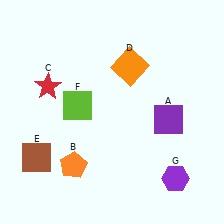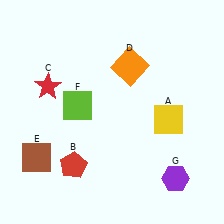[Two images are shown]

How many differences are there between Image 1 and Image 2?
There are 2 differences between the two images.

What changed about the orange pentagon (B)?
In Image 1, B is orange. In Image 2, it changed to red.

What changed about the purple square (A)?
In Image 1, A is purple. In Image 2, it changed to yellow.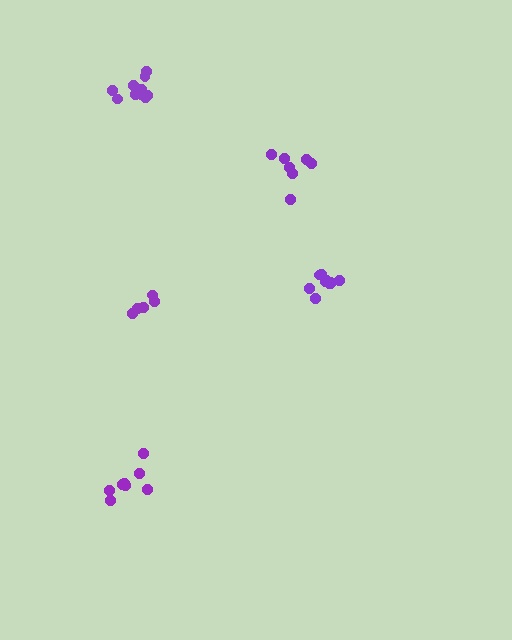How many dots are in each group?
Group 1: 7 dots, Group 2: 5 dots, Group 3: 10 dots, Group 4: 10 dots, Group 5: 8 dots (40 total).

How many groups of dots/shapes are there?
There are 5 groups.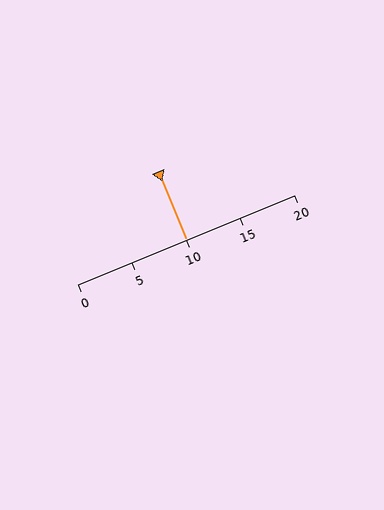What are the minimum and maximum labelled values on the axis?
The axis runs from 0 to 20.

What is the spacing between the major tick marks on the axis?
The major ticks are spaced 5 apart.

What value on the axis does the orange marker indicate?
The marker indicates approximately 10.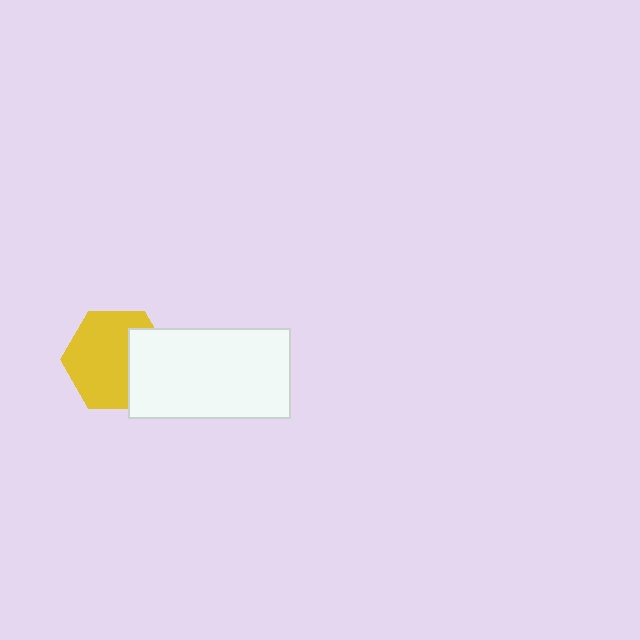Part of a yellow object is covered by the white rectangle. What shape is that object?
It is a hexagon.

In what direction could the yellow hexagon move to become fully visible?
The yellow hexagon could move left. That would shift it out from behind the white rectangle entirely.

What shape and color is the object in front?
The object in front is a white rectangle.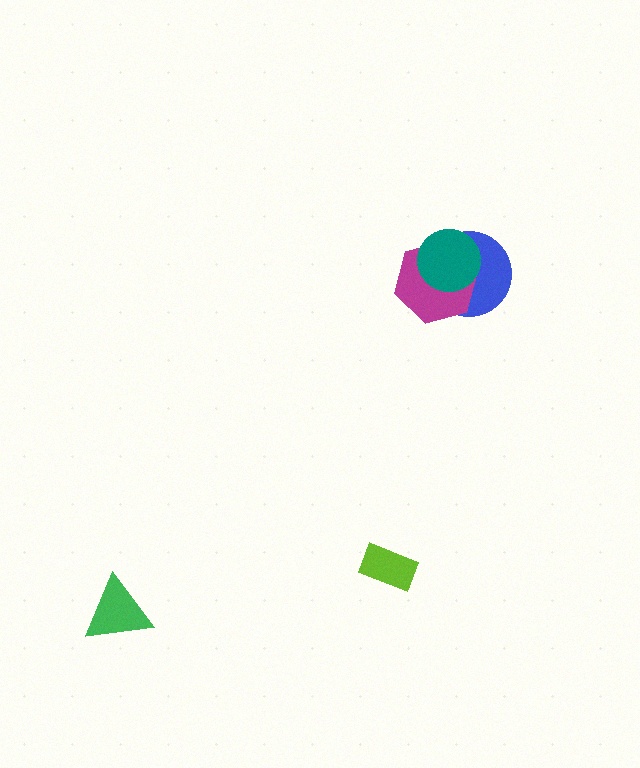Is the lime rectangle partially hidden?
No, no other shape covers it.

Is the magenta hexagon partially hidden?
Yes, it is partially covered by another shape.